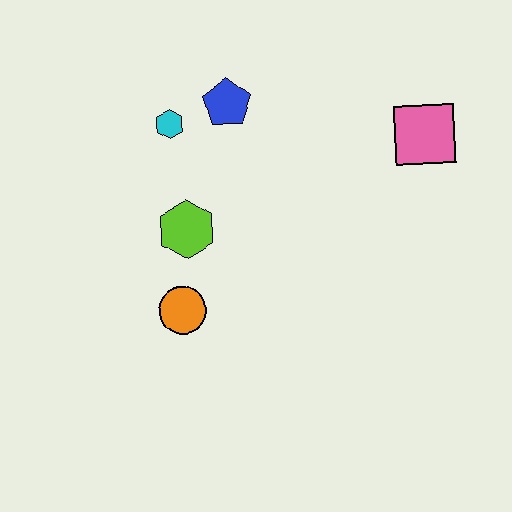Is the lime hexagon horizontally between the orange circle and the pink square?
Yes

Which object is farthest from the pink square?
The orange circle is farthest from the pink square.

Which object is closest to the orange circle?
The lime hexagon is closest to the orange circle.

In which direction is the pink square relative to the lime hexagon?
The pink square is to the right of the lime hexagon.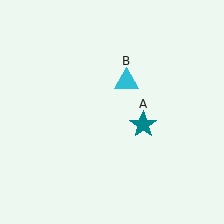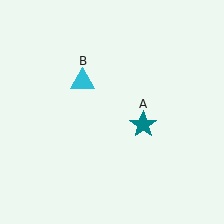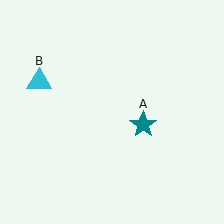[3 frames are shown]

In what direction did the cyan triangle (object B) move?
The cyan triangle (object B) moved left.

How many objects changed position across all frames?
1 object changed position: cyan triangle (object B).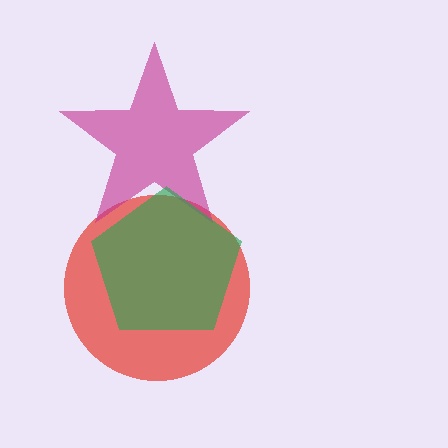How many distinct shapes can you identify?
There are 3 distinct shapes: a red circle, a magenta star, a green pentagon.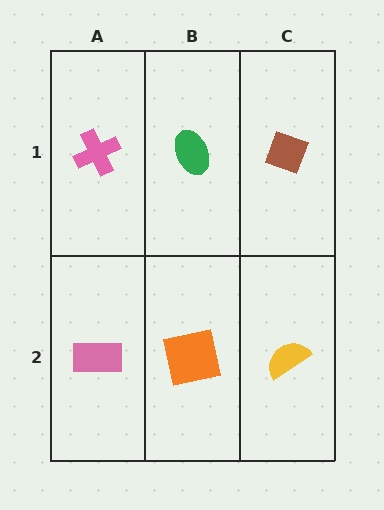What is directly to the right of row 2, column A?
An orange square.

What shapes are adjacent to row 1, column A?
A pink rectangle (row 2, column A), a green ellipse (row 1, column B).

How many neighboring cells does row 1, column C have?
2.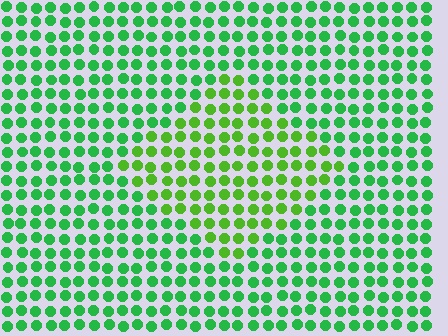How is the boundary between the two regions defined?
The boundary is defined purely by a slight shift in hue (about 30 degrees). Spacing, size, and orientation are identical on both sides.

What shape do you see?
I see a diamond.